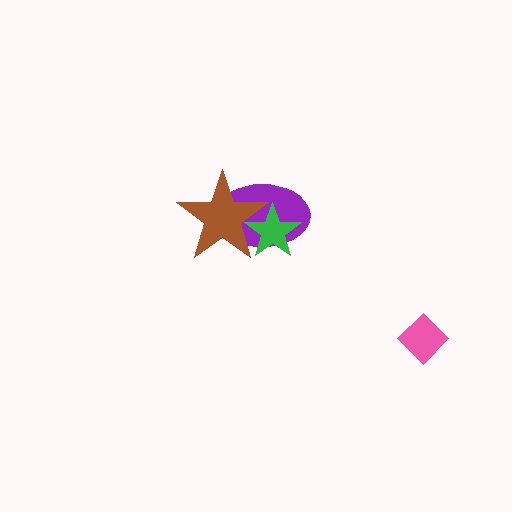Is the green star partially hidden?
No, no other shape covers it.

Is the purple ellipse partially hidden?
Yes, it is partially covered by another shape.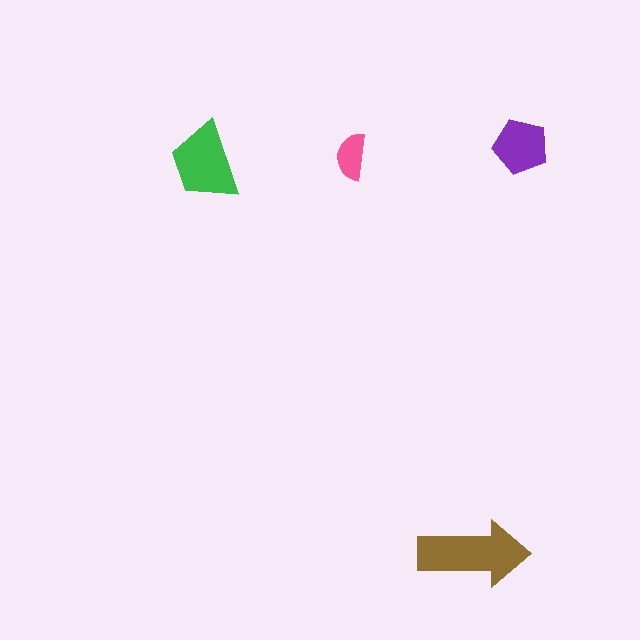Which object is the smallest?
The pink semicircle.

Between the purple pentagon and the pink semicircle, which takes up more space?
The purple pentagon.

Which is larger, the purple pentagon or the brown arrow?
The brown arrow.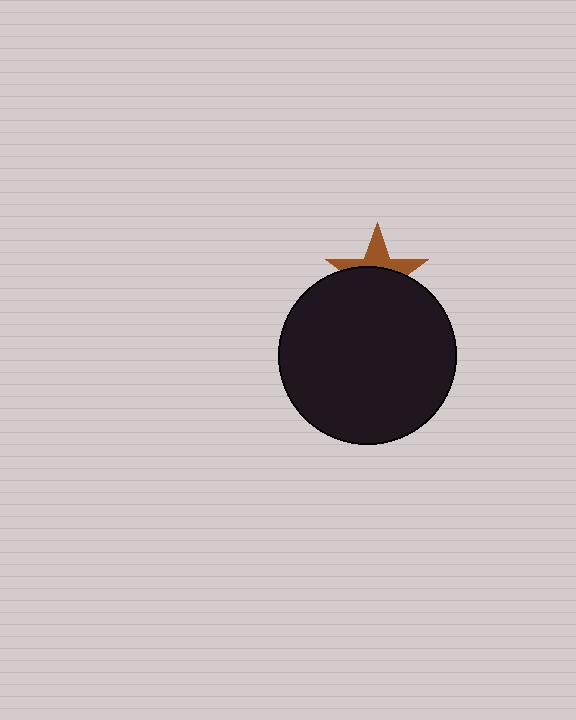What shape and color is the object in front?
The object in front is a black circle.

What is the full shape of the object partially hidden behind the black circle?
The partially hidden object is a brown star.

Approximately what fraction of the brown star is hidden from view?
Roughly 61% of the brown star is hidden behind the black circle.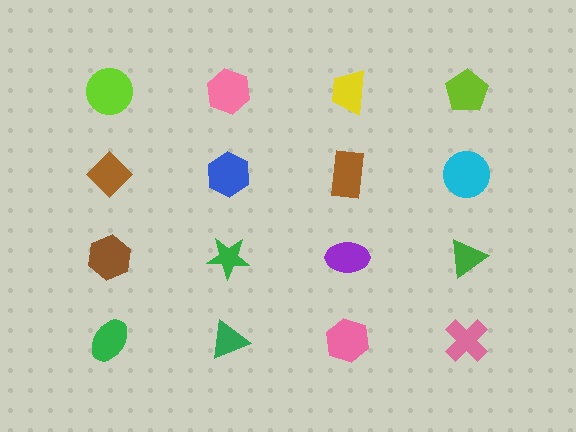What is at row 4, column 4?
A pink cross.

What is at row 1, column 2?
A pink hexagon.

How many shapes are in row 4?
4 shapes.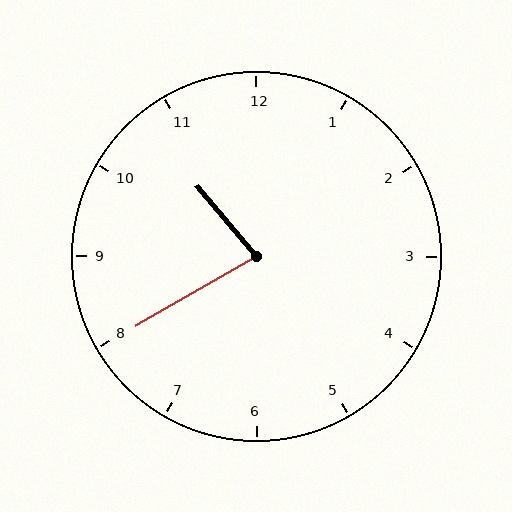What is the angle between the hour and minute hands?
Approximately 80 degrees.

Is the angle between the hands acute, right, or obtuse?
It is acute.